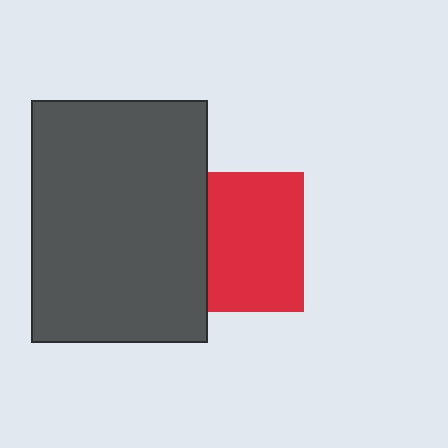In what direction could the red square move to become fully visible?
The red square could move right. That would shift it out from behind the dark gray rectangle entirely.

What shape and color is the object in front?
The object in front is a dark gray rectangle.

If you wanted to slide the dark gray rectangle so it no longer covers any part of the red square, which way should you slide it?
Slide it left — that is the most direct way to separate the two shapes.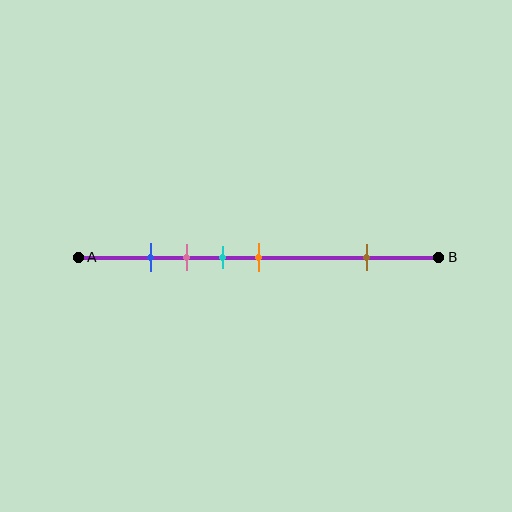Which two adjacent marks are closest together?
The blue and pink marks are the closest adjacent pair.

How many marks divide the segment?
There are 5 marks dividing the segment.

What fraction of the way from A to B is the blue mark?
The blue mark is approximately 20% (0.2) of the way from A to B.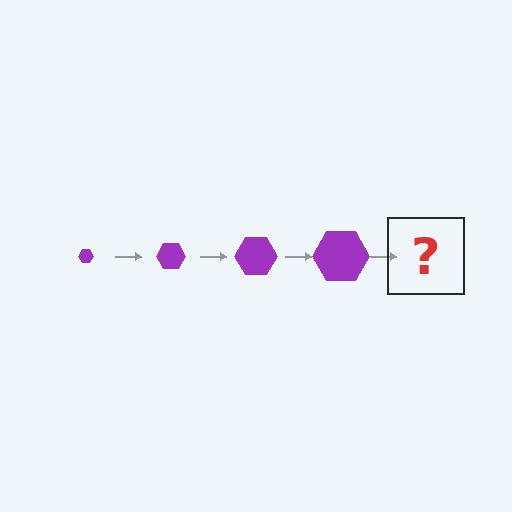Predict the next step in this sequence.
The next step is a purple hexagon, larger than the previous one.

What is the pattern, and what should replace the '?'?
The pattern is that the hexagon gets progressively larger each step. The '?' should be a purple hexagon, larger than the previous one.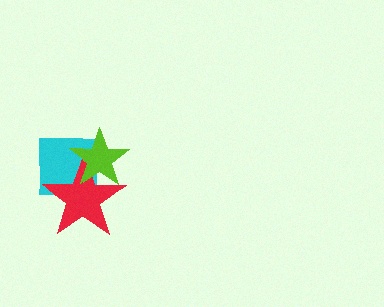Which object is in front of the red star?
The lime star is in front of the red star.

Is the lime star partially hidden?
No, no other shape covers it.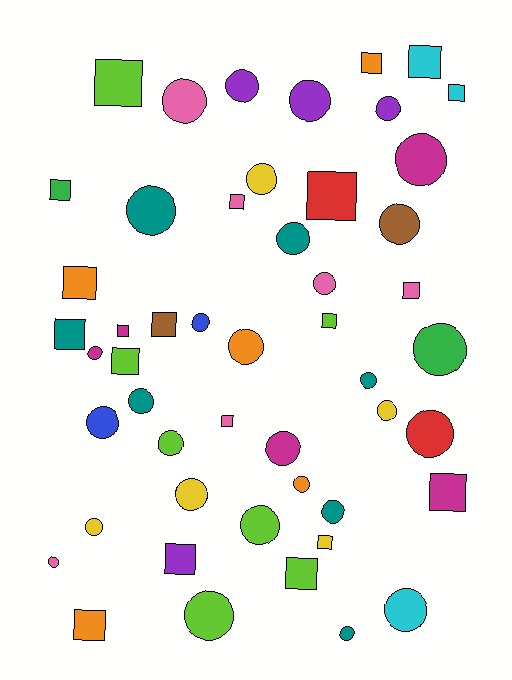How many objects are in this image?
There are 50 objects.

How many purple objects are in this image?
There are 4 purple objects.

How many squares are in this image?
There are 20 squares.